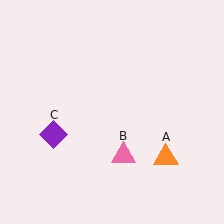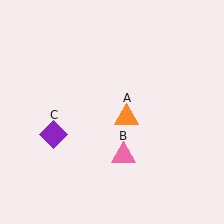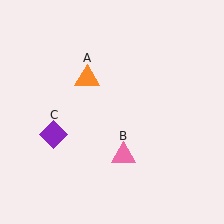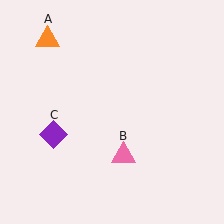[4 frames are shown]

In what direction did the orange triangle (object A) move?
The orange triangle (object A) moved up and to the left.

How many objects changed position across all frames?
1 object changed position: orange triangle (object A).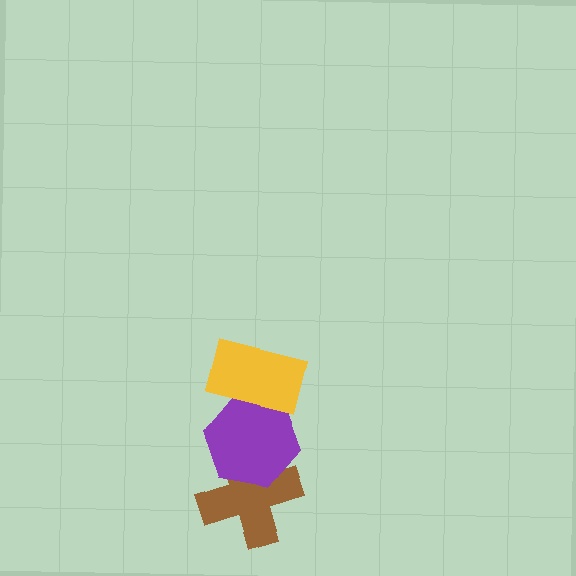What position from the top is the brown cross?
The brown cross is 3rd from the top.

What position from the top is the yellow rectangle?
The yellow rectangle is 1st from the top.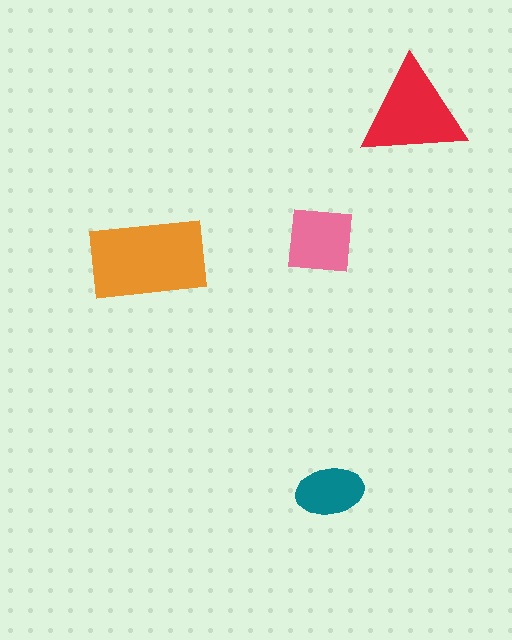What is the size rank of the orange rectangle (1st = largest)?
1st.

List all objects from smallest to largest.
The teal ellipse, the pink square, the red triangle, the orange rectangle.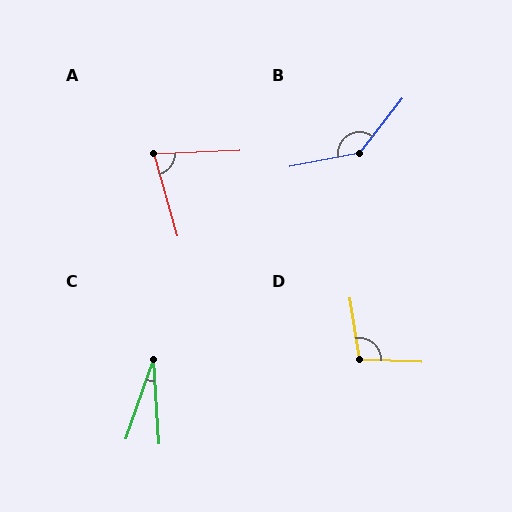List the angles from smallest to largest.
C (23°), A (76°), D (102°), B (139°).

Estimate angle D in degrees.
Approximately 102 degrees.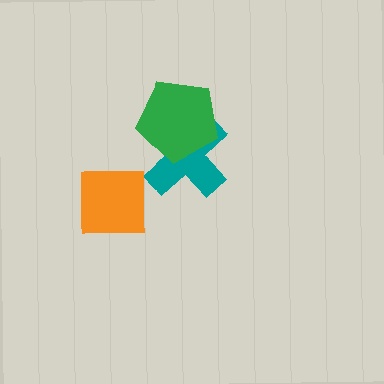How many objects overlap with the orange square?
0 objects overlap with the orange square.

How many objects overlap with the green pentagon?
1 object overlaps with the green pentagon.